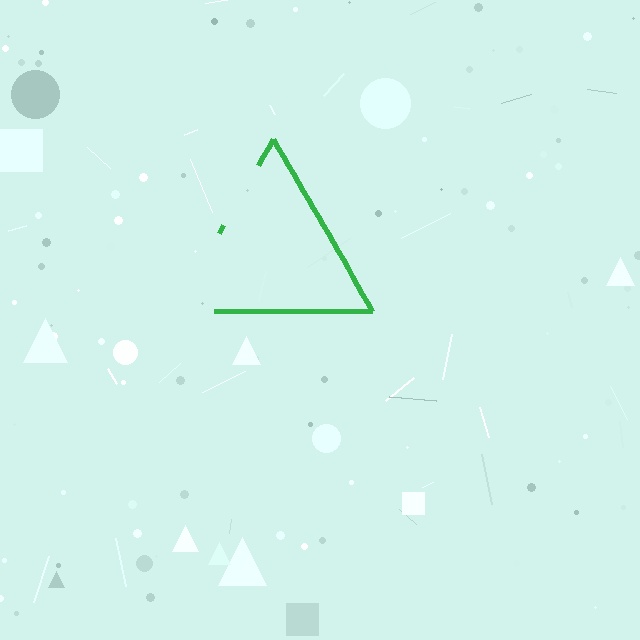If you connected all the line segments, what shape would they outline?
They would outline a triangle.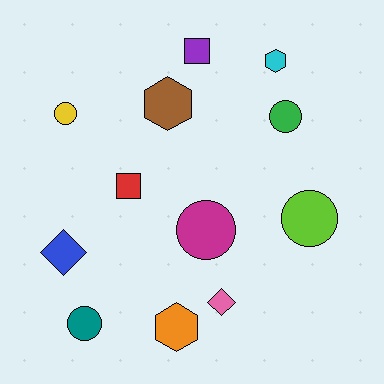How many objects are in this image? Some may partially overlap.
There are 12 objects.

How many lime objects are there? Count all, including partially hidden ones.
There is 1 lime object.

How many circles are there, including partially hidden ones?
There are 5 circles.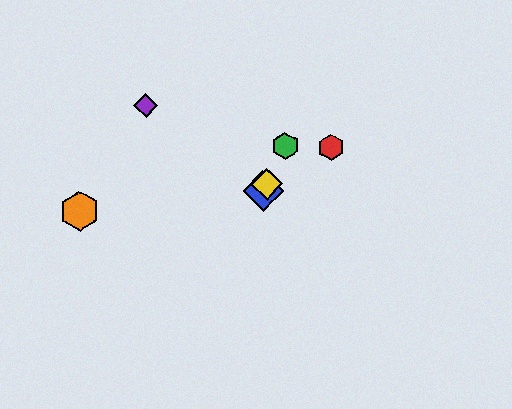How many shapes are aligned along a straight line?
3 shapes (the blue diamond, the green hexagon, the yellow diamond) are aligned along a straight line.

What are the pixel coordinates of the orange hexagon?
The orange hexagon is at (79, 211).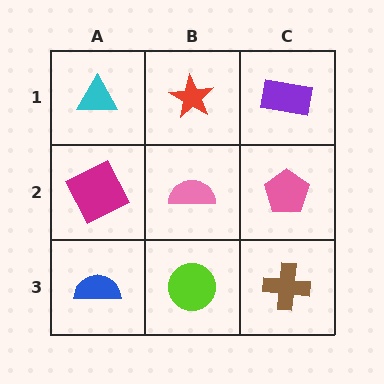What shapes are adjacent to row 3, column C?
A pink pentagon (row 2, column C), a lime circle (row 3, column B).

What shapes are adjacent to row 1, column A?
A magenta square (row 2, column A), a red star (row 1, column B).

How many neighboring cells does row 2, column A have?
3.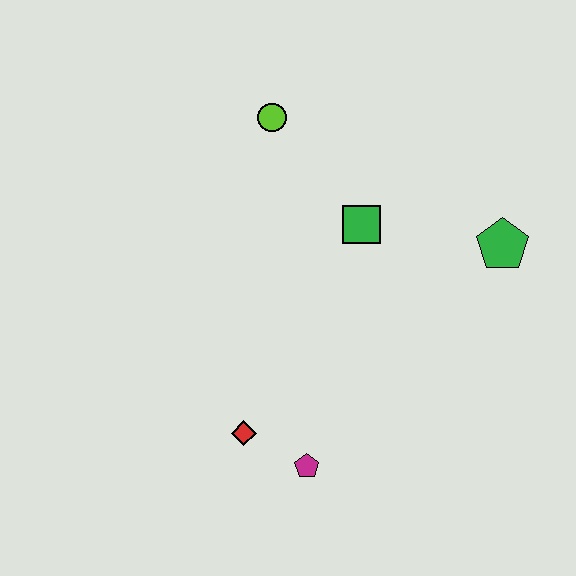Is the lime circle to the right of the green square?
No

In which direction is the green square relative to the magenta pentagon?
The green square is above the magenta pentagon.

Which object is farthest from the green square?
The magenta pentagon is farthest from the green square.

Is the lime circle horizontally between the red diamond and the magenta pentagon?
Yes